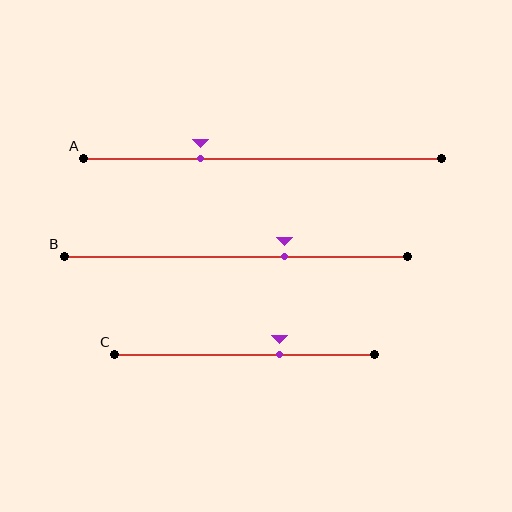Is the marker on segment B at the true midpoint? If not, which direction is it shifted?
No, the marker on segment B is shifted to the right by about 14% of the segment length.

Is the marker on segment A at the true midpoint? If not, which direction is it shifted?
No, the marker on segment A is shifted to the left by about 17% of the segment length.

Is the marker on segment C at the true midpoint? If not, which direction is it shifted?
No, the marker on segment C is shifted to the right by about 14% of the segment length.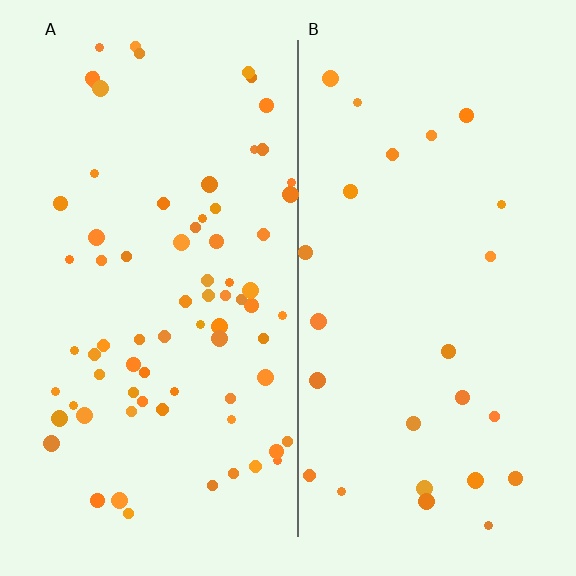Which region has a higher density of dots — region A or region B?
A (the left).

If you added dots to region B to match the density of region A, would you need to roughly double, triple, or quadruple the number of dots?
Approximately triple.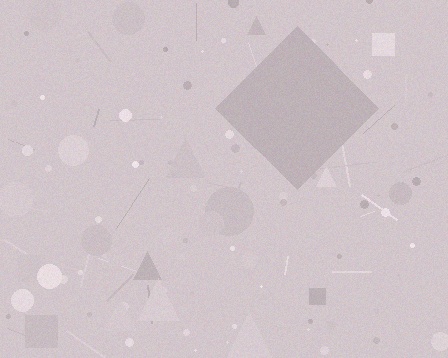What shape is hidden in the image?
A diamond is hidden in the image.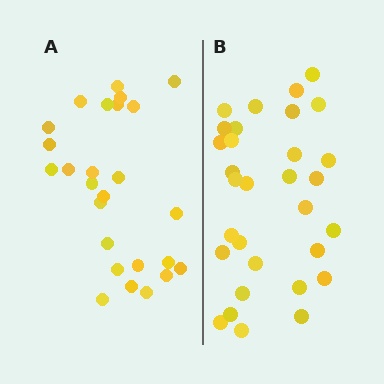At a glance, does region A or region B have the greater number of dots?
Region B (the right region) has more dots.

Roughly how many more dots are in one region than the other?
Region B has about 5 more dots than region A.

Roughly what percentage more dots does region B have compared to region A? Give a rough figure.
About 20% more.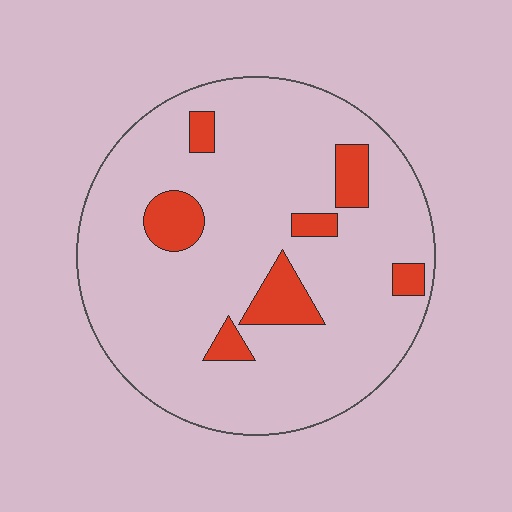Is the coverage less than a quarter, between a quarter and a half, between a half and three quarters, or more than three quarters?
Less than a quarter.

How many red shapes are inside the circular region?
7.